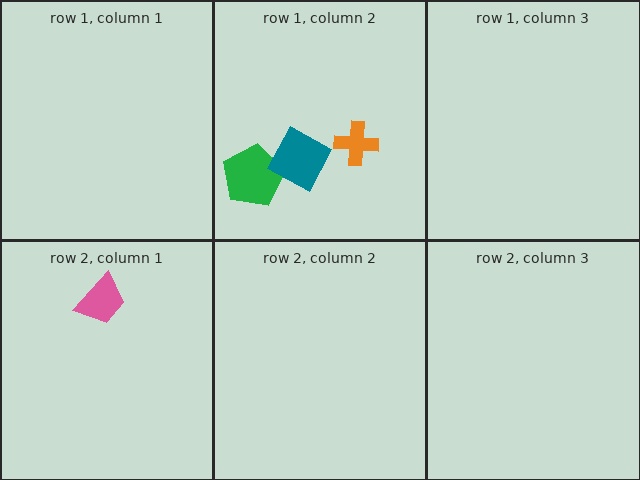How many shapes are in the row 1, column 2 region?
3.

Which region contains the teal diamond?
The row 1, column 2 region.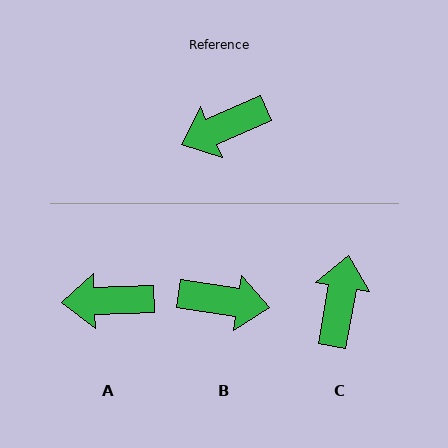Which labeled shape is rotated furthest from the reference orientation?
B, about 148 degrees away.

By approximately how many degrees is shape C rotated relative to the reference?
Approximately 124 degrees clockwise.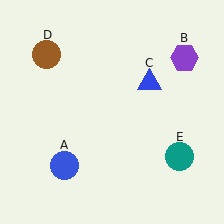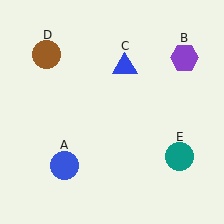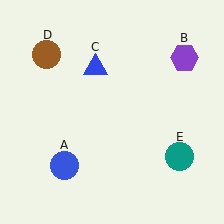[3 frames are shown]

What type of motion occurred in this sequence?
The blue triangle (object C) rotated counterclockwise around the center of the scene.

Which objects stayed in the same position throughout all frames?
Blue circle (object A) and purple hexagon (object B) and brown circle (object D) and teal circle (object E) remained stationary.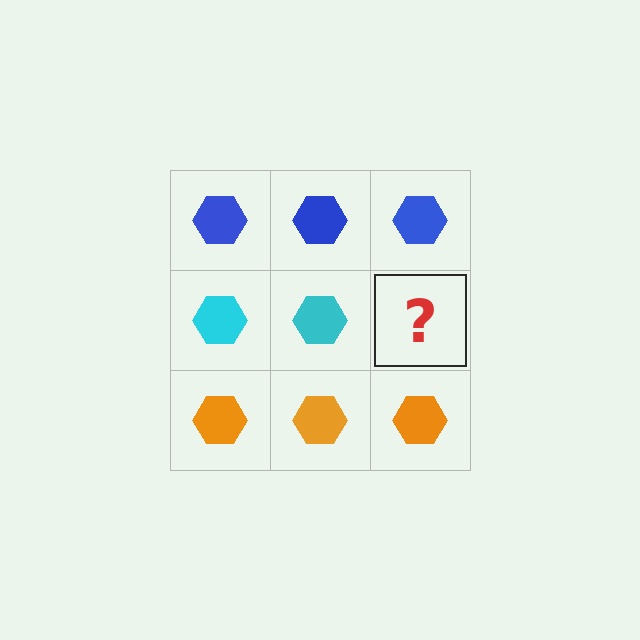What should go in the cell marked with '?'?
The missing cell should contain a cyan hexagon.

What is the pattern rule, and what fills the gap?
The rule is that each row has a consistent color. The gap should be filled with a cyan hexagon.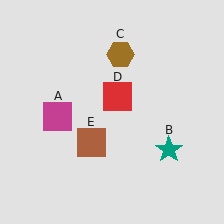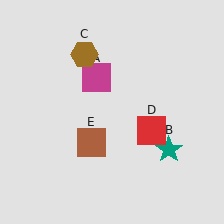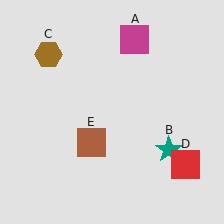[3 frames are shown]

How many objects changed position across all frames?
3 objects changed position: magenta square (object A), brown hexagon (object C), red square (object D).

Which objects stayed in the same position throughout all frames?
Teal star (object B) and brown square (object E) remained stationary.